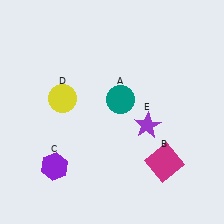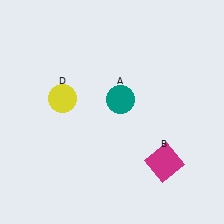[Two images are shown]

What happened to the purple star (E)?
The purple star (E) was removed in Image 2. It was in the bottom-right area of Image 1.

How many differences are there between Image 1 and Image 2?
There are 2 differences between the two images.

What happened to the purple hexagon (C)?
The purple hexagon (C) was removed in Image 2. It was in the bottom-left area of Image 1.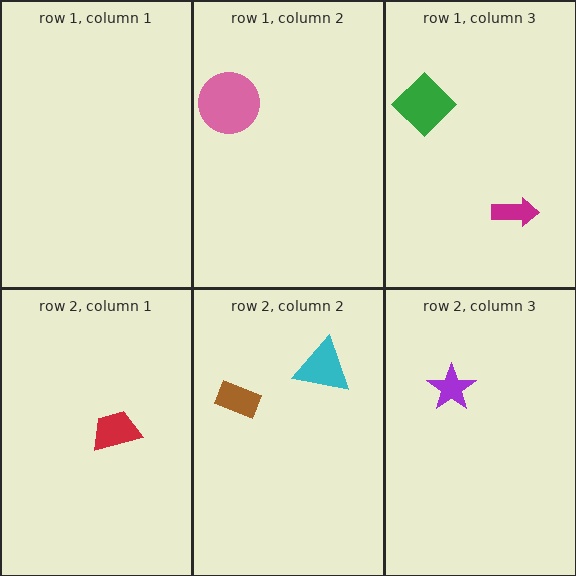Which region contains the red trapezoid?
The row 2, column 1 region.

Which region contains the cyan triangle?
The row 2, column 2 region.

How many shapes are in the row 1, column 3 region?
2.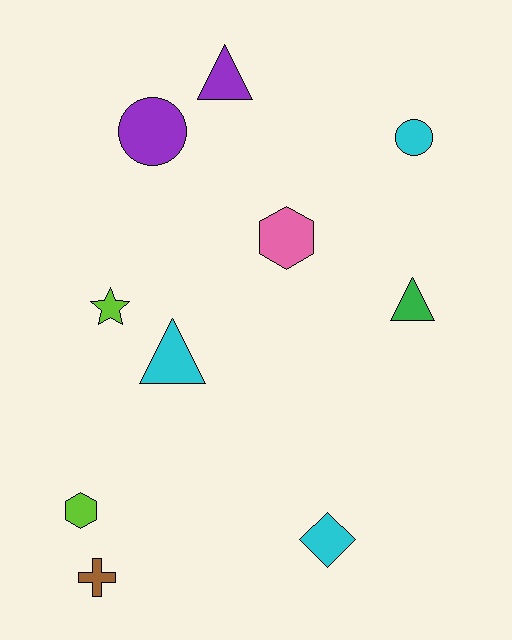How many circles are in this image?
There are 2 circles.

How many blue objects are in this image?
There are no blue objects.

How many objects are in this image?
There are 10 objects.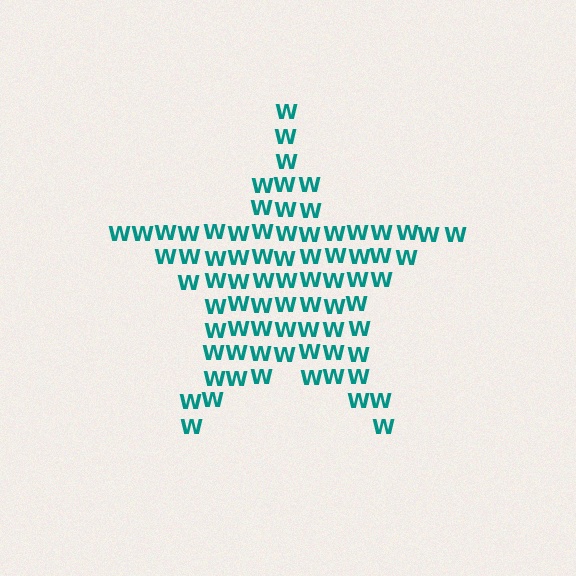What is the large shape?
The large shape is a star.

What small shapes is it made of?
It is made of small letter W's.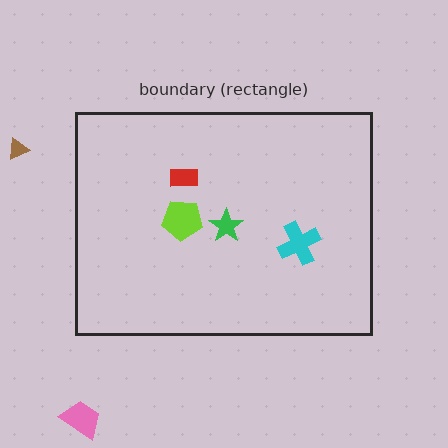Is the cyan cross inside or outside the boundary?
Inside.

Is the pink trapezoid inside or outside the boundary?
Outside.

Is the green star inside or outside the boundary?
Inside.